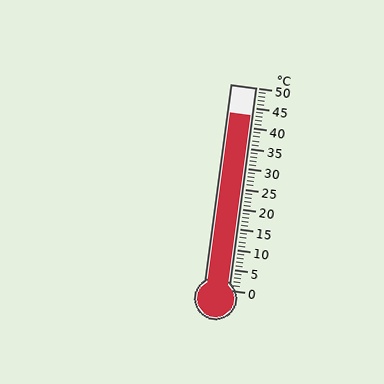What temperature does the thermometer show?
The thermometer shows approximately 43°C.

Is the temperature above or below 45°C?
The temperature is below 45°C.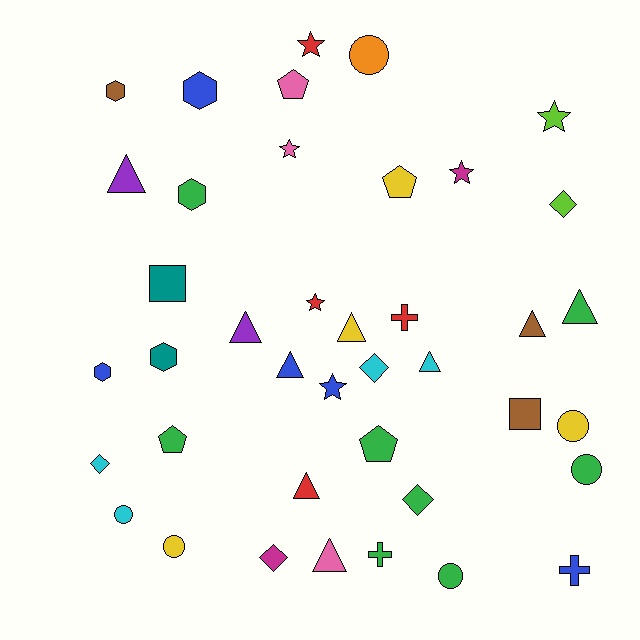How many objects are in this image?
There are 40 objects.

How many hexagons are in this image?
There are 5 hexagons.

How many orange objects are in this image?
There is 1 orange object.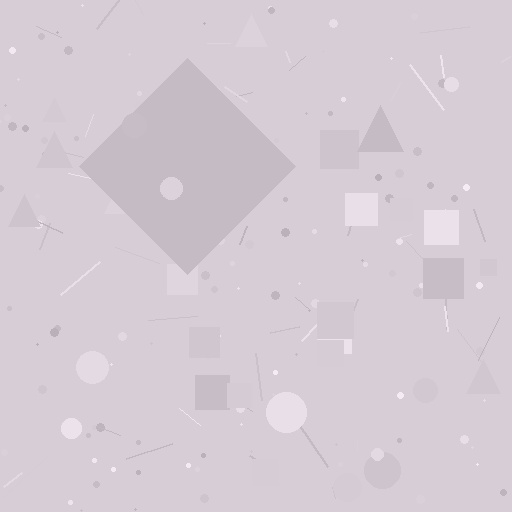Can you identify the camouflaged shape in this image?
The camouflaged shape is a diamond.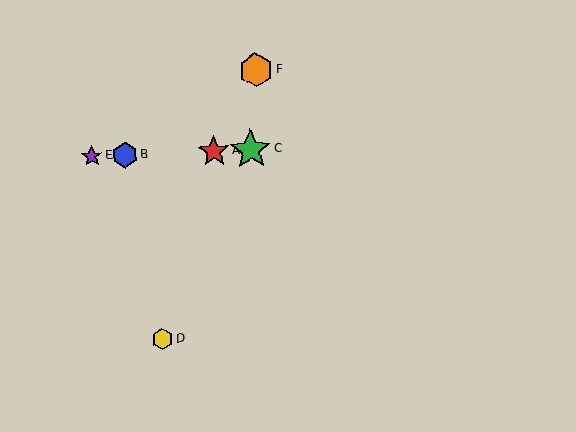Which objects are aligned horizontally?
Objects A, B, C, E are aligned horizontally.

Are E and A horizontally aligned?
Yes, both are at y≈156.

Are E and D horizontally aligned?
No, E is at y≈156 and D is at y≈339.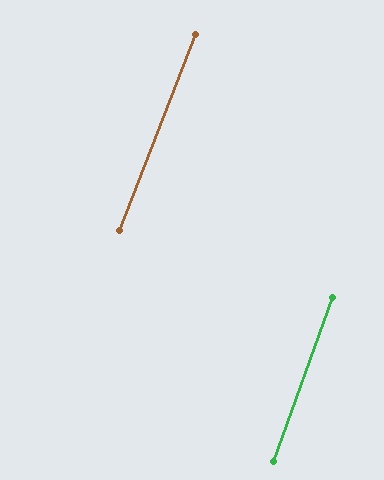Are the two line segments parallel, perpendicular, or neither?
Parallel — their directions differ by only 1.4°.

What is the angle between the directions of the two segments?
Approximately 1 degree.